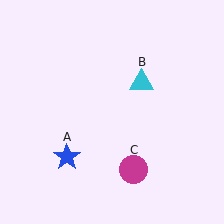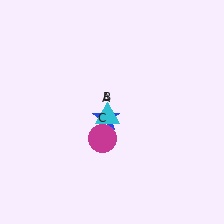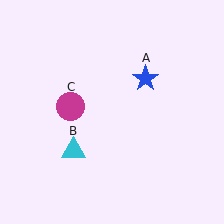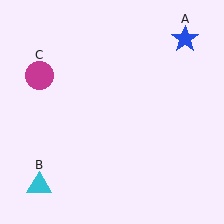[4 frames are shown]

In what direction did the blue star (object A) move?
The blue star (object A) moved up and to the right.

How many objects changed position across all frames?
3 objects changed position: blue star (object A), cyan triangle (object B), magenta circle (object C).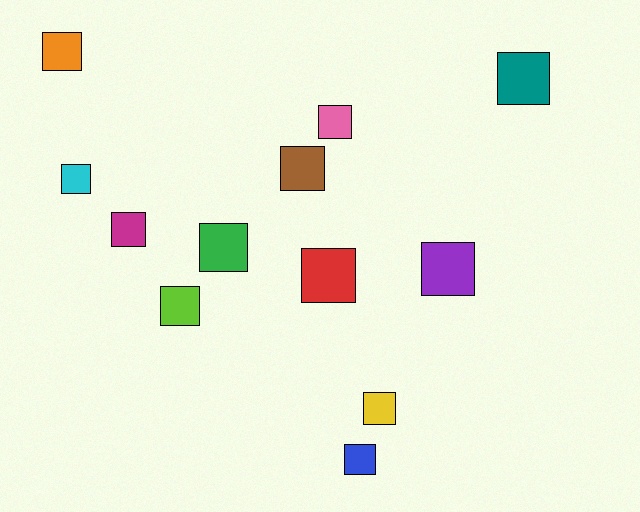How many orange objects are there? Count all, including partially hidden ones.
There is 1 orange object.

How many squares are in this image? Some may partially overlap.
There are 12 squares.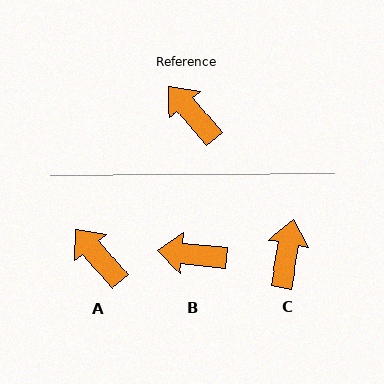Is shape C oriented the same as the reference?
No, it is off by about 51 degrees.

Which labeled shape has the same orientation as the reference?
A.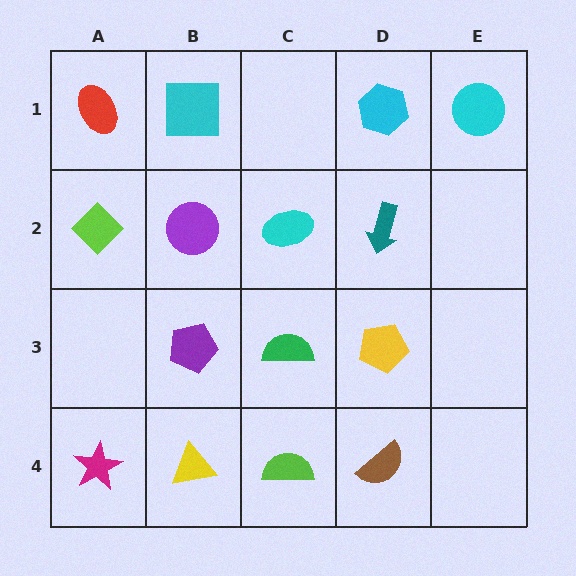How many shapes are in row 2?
4 shapes.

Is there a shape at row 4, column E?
No, that cell is empty.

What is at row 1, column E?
A cyan circle.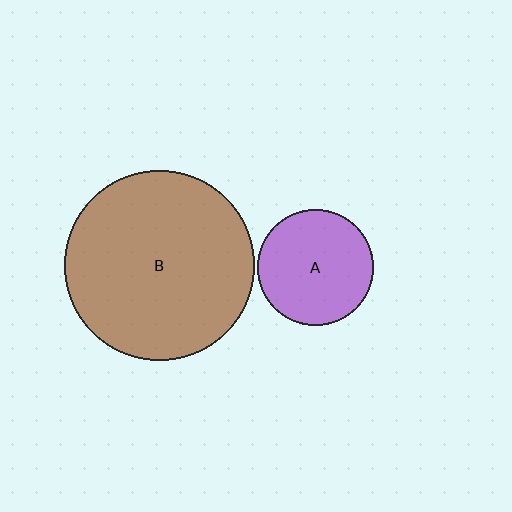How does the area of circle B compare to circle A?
Approximately 2.7 times.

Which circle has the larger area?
Circle B (brown).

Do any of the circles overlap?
No, none of the circles overlap.